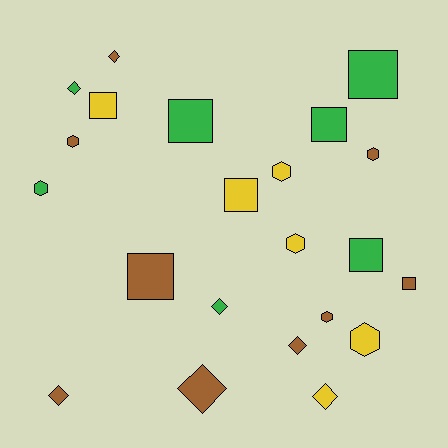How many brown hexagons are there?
There are 3 brown hexagons.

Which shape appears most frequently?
Square, with 8 objects.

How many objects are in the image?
There are 22 objects.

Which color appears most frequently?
Brown, with 9 objects.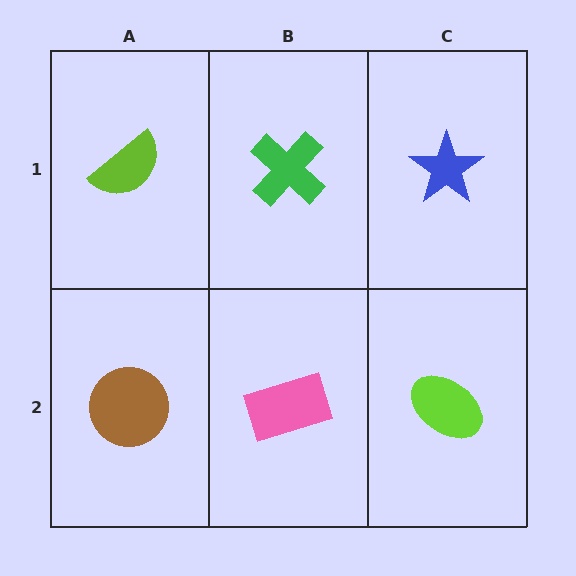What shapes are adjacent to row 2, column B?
A green cross (row 1, column B), a brown circle (row 2, column A), a lime ellipse (row 2, column C).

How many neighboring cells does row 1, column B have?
3.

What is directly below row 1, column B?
A pink rectangle.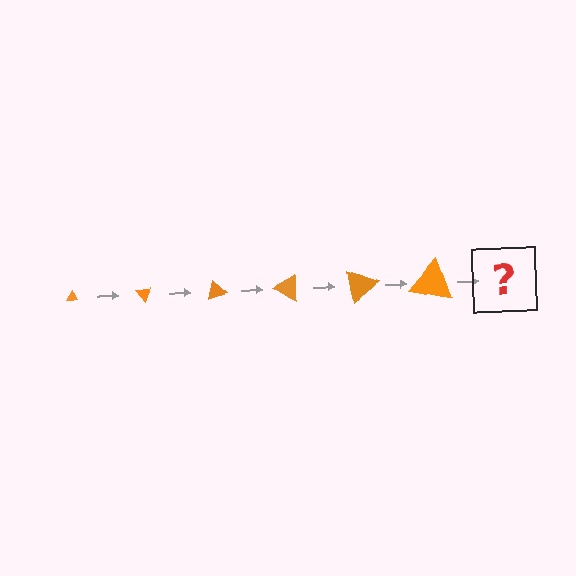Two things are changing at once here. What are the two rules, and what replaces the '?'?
The two rules are that the triangle grows larger each step and it rotates 50 degrees each step. The '?' should be a triangle, larger than the previous one and rotated 300 degrees from the start.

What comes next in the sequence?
The next element should be a triangle, larger than the previous one and rotated 300 degrees from the start.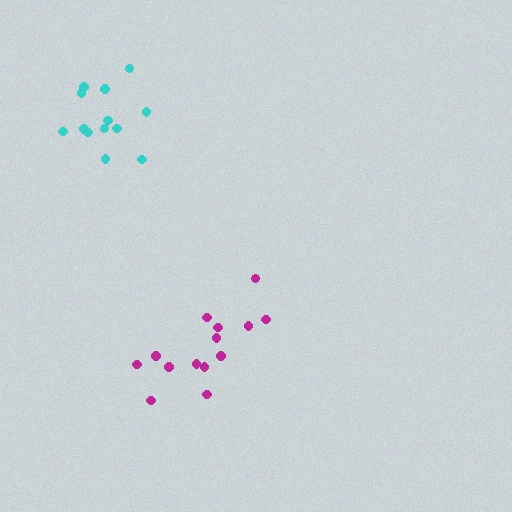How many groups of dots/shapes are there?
There are 2 groups.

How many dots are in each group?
Group 1: 13 dots, Group 2: 14 dots (27 total).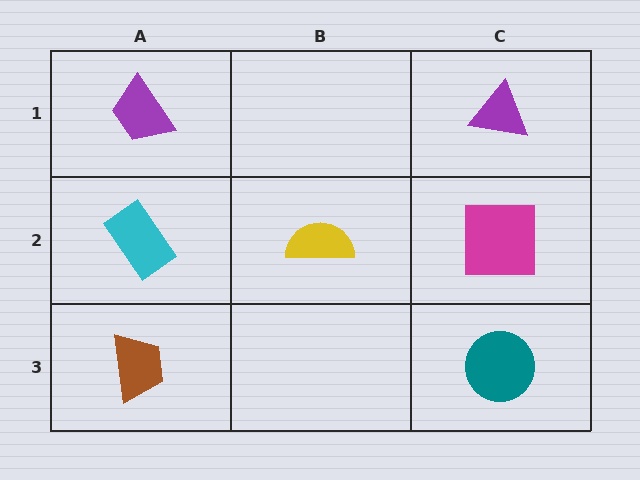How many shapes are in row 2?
3 shapes.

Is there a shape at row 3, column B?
No, that cell is empty.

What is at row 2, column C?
A magenta square.